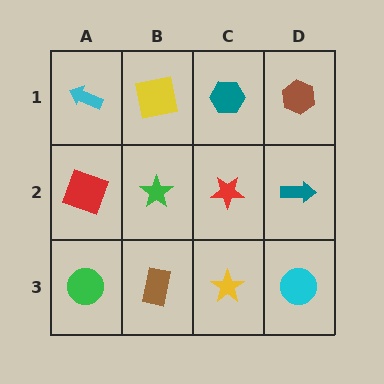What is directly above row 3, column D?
A teal arrow.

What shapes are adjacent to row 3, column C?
A red star (row 2, column C), a brown rectangle (row 3, column B), a cyan circle (row 3, column D).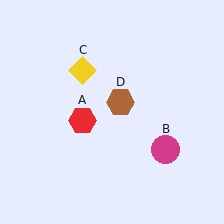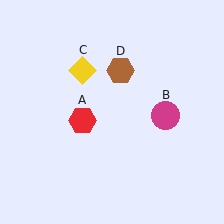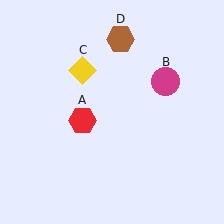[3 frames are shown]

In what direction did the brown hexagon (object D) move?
The brown hexagon (object D) moved up.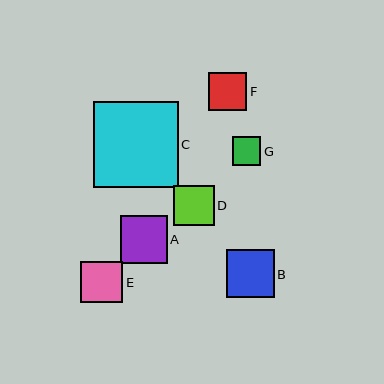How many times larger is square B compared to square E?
Square B is approximately 1.2 times the size of square E.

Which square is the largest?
Square C is the largest with a size of approximately 85 pixels.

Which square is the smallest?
Square G is the smallest with a size of approximately 29 pixels.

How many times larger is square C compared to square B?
Square C is approximately 1.8 times the size of square B.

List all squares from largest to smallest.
From largest to smallest: C, B, A, E, D, F, G.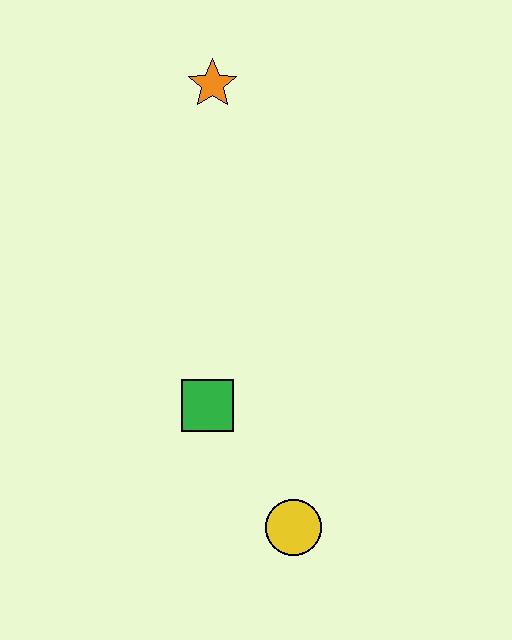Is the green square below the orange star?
Yes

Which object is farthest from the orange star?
The yellow circle is farthest from the orange star.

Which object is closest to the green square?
The yellow circle is closest to the green square.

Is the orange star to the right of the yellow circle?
No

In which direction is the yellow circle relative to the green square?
The yellow circle is below the green square.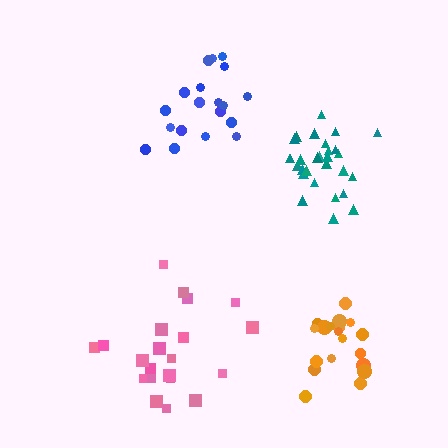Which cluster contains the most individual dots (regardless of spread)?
Teal (29).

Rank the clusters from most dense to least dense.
teal, orange, pink, blue.